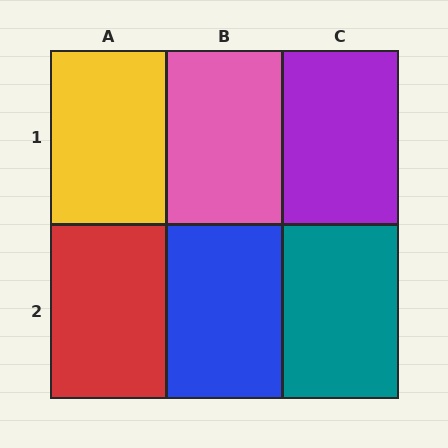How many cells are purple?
1 cell is purple.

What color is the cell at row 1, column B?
Pink.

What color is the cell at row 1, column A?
Yellow.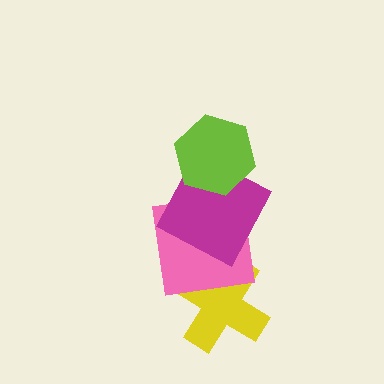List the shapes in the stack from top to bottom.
From top to bottom: the lime hexagon, the magenta square, the pink square, the yellow cross.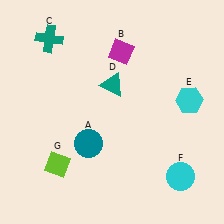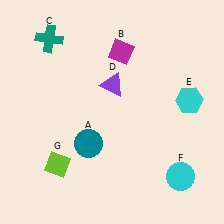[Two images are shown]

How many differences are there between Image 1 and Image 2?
There is 1 difference between the two images.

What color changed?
The triangle (D) changed from teal in Image 1 to purple in Image 2.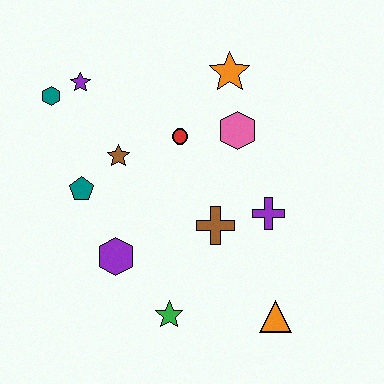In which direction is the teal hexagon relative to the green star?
The teal hexagon is above the green star.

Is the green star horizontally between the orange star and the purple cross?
No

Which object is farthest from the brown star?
The orange triangle is farthest from the brown star.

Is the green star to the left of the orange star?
Yes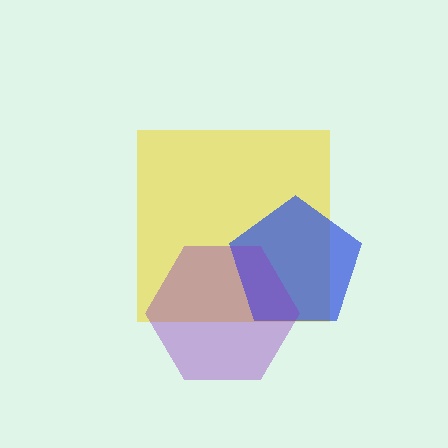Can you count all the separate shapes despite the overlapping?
Yes, there are 3 separate shapes.